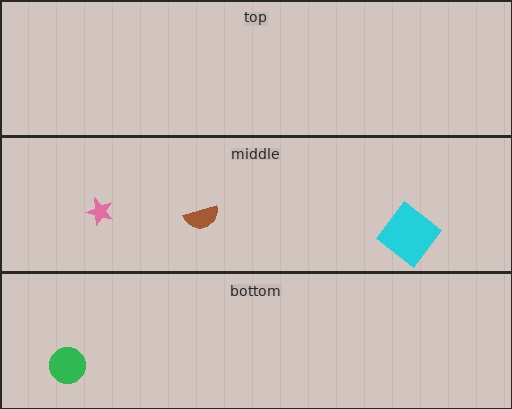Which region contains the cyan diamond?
The middle region.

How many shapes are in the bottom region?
1.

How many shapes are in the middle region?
3.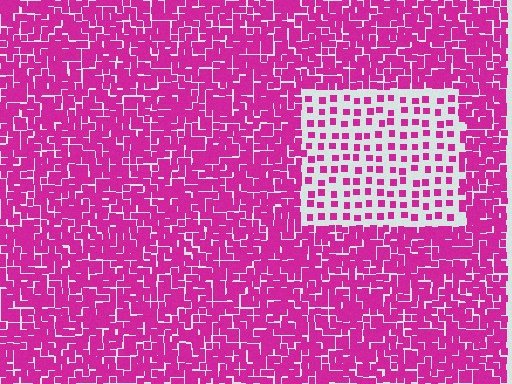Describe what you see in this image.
The image contains small magenta elements arranged at two different densities. A rectangle-shaped region is visible where the elements are less densely packed than the surrounding area.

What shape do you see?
I see a rectangle.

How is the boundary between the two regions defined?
The boundary is defined by a change in element density (approximately 2.9x ratio). All elements are the same color, size, and shape.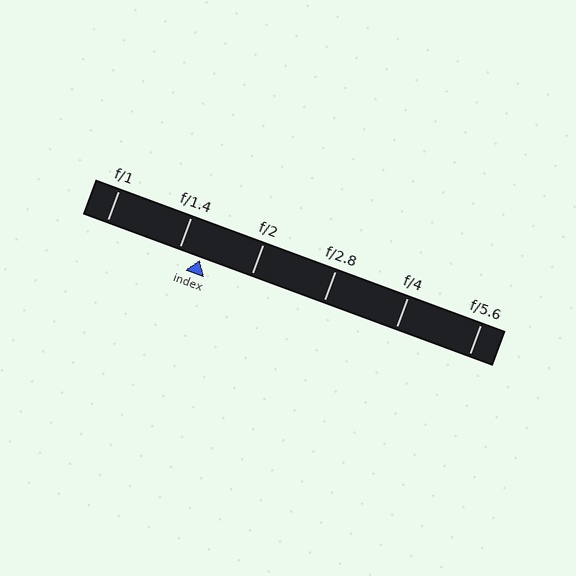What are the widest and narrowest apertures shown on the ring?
The widest aperture shown is f/1 and the narrowest is f/5.6.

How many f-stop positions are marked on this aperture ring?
There are 6 f-stop positions marked.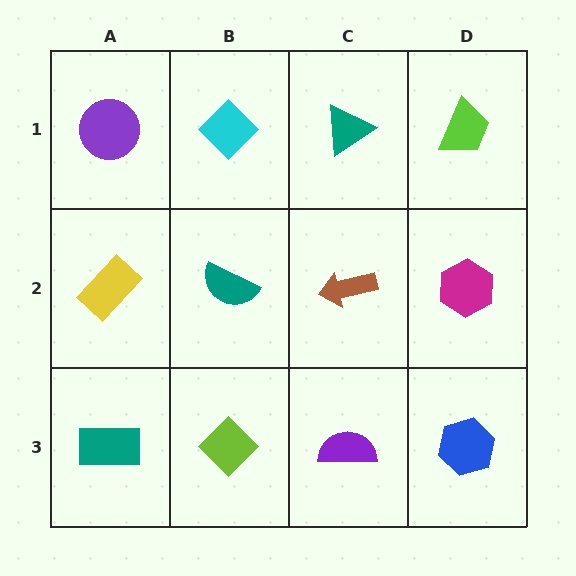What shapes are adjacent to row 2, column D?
A lime trapezoid (row 1, column D), a blue hexagon (row 3, column D), a brown arrow (row 2, column C).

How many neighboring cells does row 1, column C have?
3.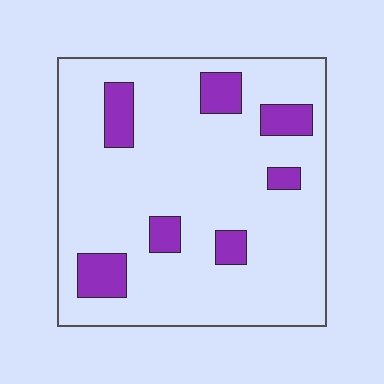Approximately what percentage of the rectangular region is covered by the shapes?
Approximately 15%.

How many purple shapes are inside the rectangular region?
7.